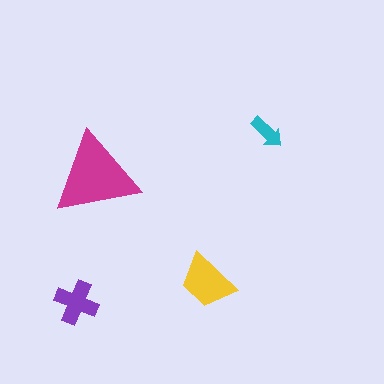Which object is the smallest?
The cyan arrow.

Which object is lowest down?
The purple cross is bottommost.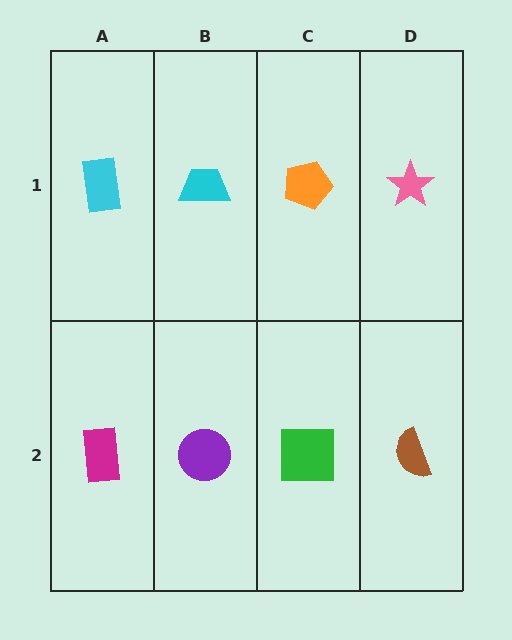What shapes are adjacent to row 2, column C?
An orange pentagon (row 1, column C), a purple circle (row 2, column B), a brown semicircle (row 2, column D).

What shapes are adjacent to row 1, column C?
A green square (row 2, column C), a cyan trapezoid (row 1, column B), a pink star (row 1, column D).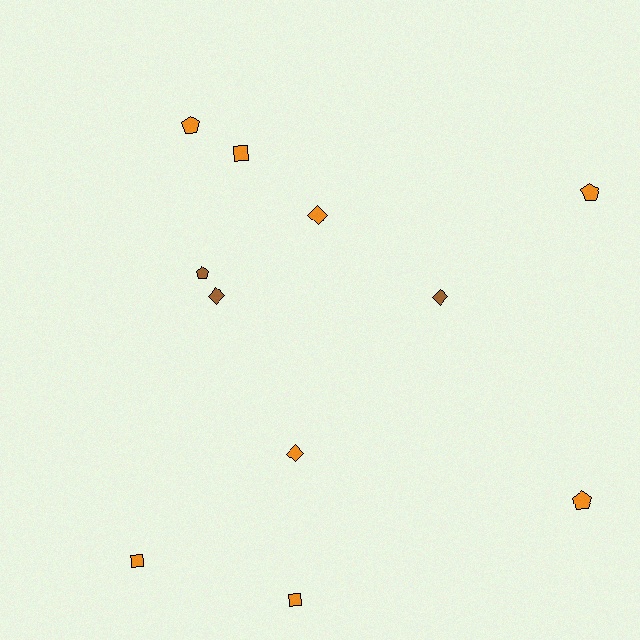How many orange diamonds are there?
There are 2 orange diamonds.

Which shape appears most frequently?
Pentagon, with 4 objects.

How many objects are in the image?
There are 11 objects.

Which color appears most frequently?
Orange, with 8 objects.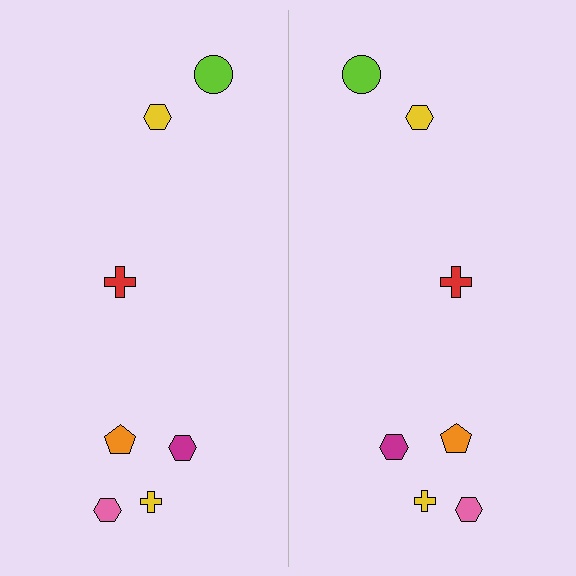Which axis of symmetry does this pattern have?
The pattern has a vertical axis of symmetry running through the center of the image.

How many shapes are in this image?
There are 14 shapes in this image.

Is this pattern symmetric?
Yes, this pattern has bilateral (reflection) symmetry.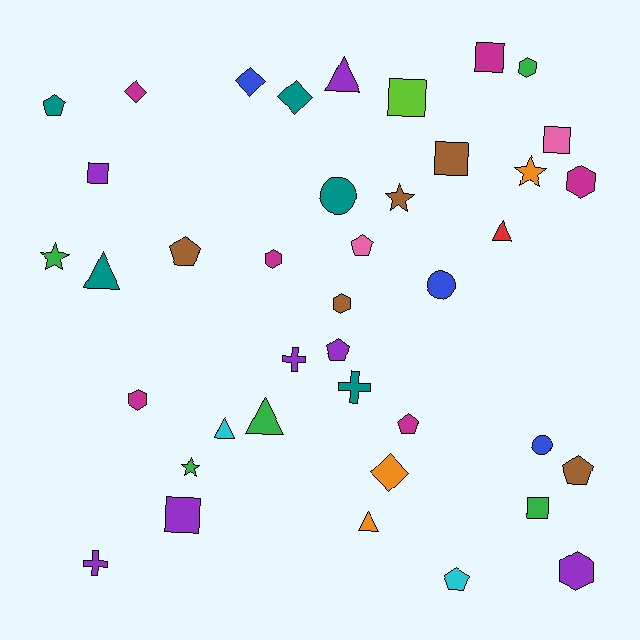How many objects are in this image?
There are 40 objects.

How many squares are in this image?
There are 7 squares.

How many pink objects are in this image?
There are 2 pink objects.